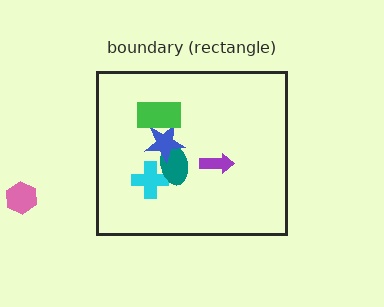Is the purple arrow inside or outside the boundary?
Inside.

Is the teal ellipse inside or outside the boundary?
Inside.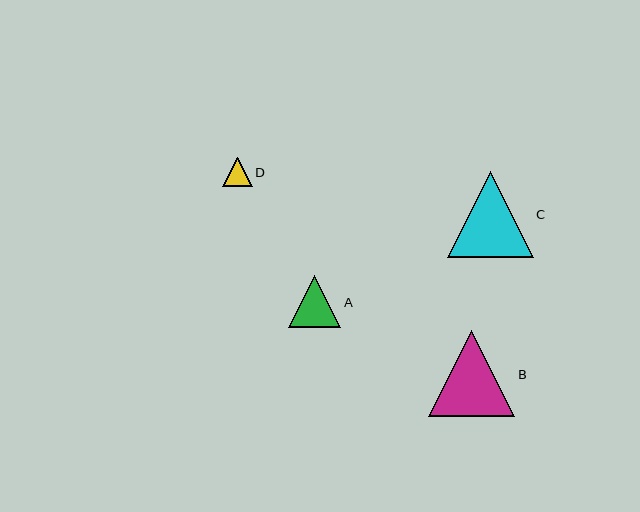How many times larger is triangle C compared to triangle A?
Triangle C is approximately 1.7 times the size of triangle A.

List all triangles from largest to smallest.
From largest to smallest: B, C, A, D.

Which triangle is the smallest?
Triangle D is the smallest with a size of approximately 30 pixels.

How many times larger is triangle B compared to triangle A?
Triangle B is approximately 1.7 times the size of triangle A.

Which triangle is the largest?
Triangle B is the largest with a size of approximately 86 pixels.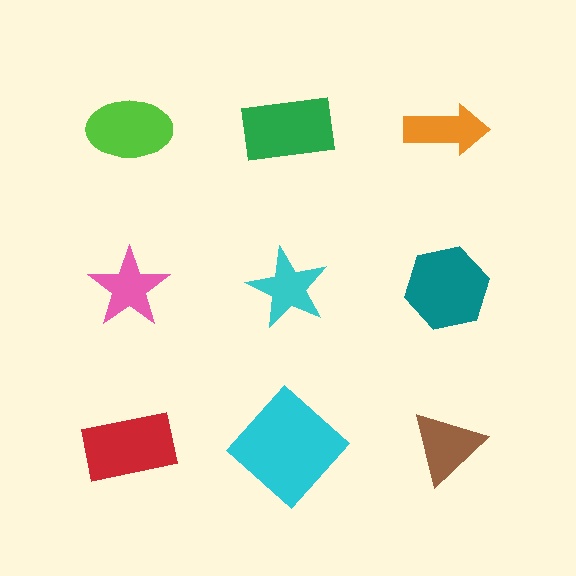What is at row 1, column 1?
A lime ellipse.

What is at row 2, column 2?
A cyan star.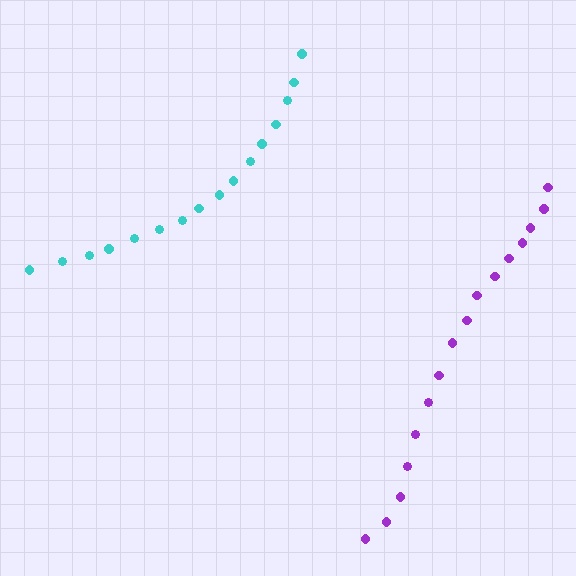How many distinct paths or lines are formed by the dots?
There are 2 distinct paths.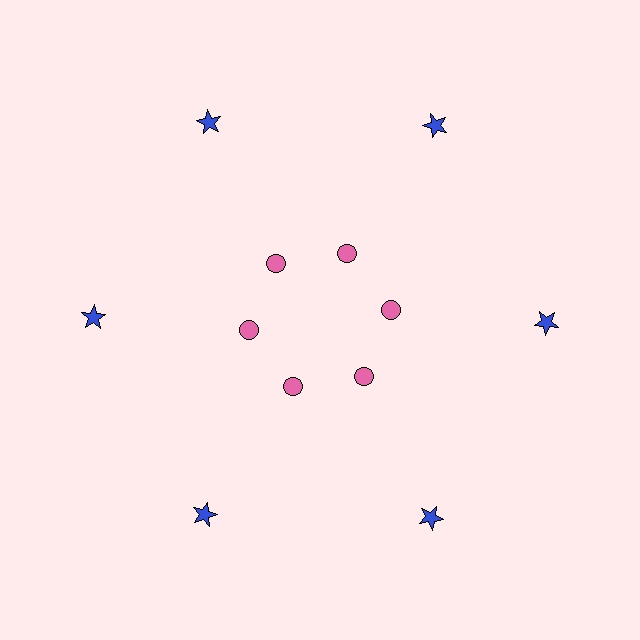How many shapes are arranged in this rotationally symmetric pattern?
There are 12 shapes, arranged in 6 groups of 2.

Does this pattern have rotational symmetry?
Yes, this pattern has 6-fold rotational symmetry. It looks the same after rotating 60 degrees around the center.